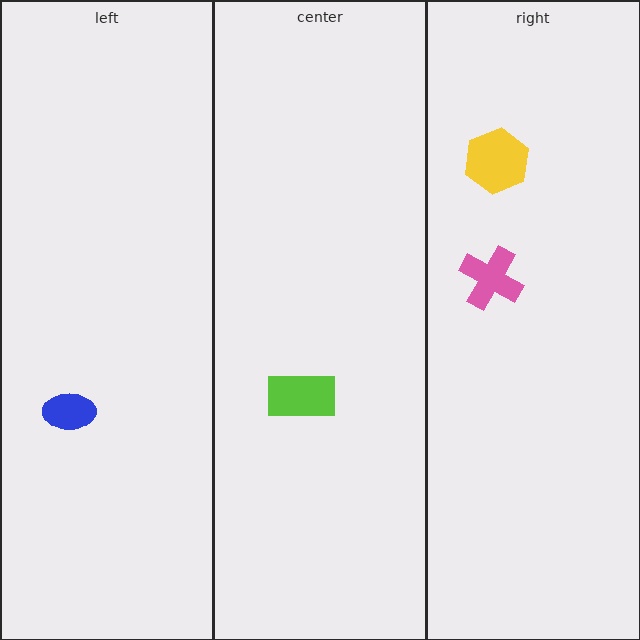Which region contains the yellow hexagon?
The right region.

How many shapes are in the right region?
2.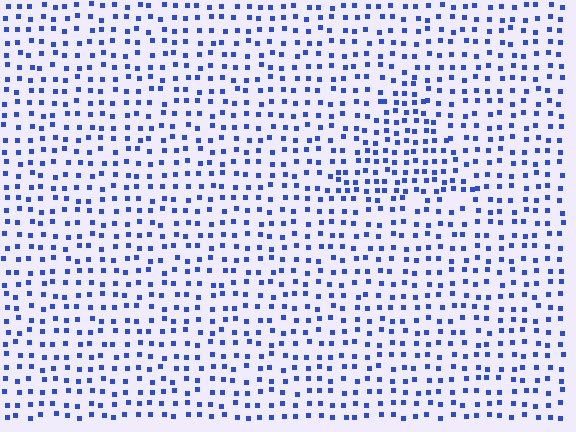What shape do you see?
I see a triangle.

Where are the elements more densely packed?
The elements are more densely packed inside the triangle boundary.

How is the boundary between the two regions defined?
The boundary is defined by a change in element density (approximately 1.5x ratio). All elements are the same color, size, and shape.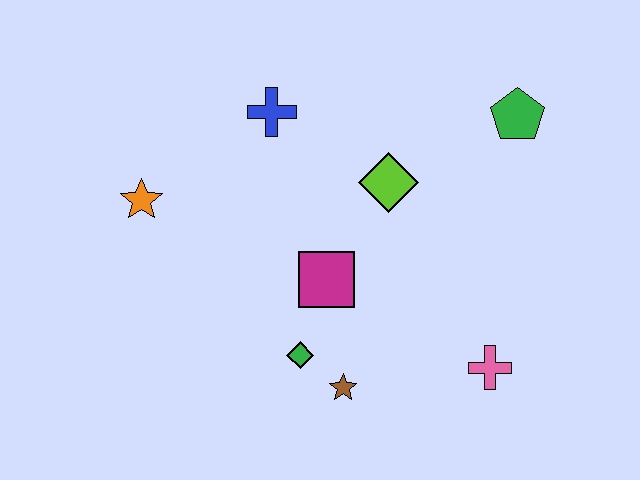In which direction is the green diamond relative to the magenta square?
The green diamond is below the magenta square.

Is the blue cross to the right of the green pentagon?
No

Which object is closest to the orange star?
The blue cross is closest to the orange star.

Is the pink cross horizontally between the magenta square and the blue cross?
No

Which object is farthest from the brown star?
The green pentagon is farthest from the brown star.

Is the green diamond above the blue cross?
No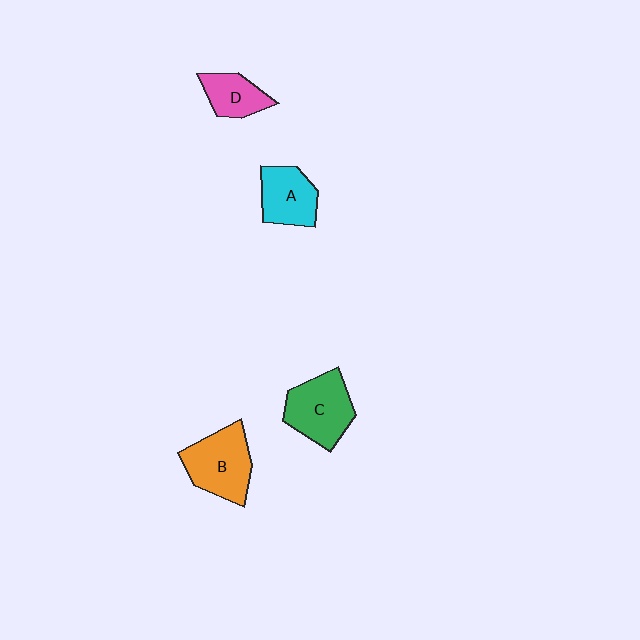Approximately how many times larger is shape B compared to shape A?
Approximately 1.3 times.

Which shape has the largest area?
Shape B (orange).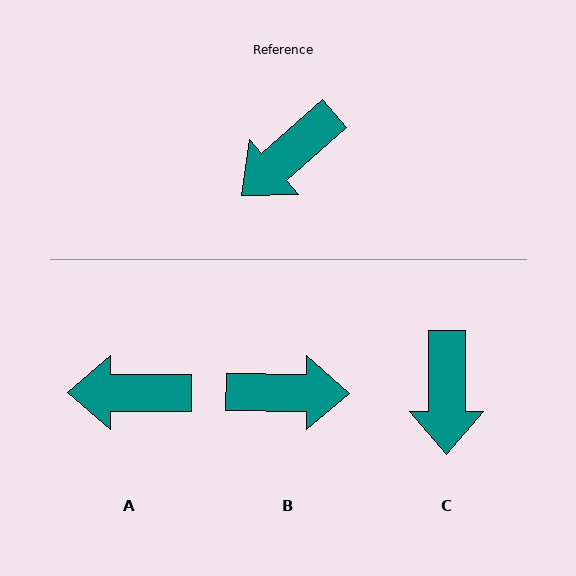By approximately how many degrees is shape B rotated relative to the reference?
Approximately 138 degrees counter-clockwise.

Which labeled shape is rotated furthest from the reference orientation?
B, about 138 degrees away.